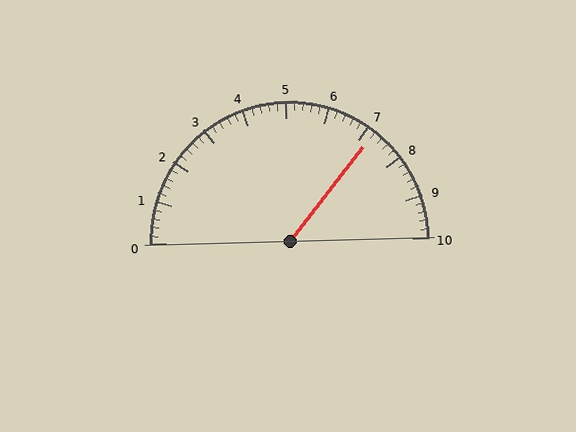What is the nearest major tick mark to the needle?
The nearest major tick mark is 7.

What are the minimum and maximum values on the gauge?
The gauge ranges from 0 to 10.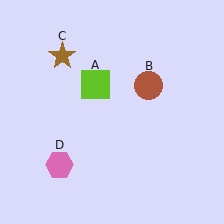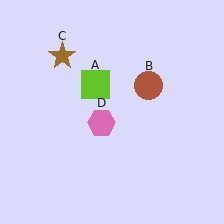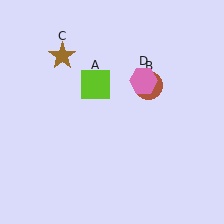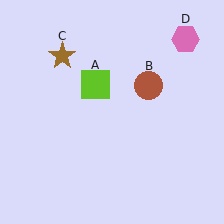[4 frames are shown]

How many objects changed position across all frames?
1 object changed position: pink hexagon (object D).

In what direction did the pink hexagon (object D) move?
The pink hexagon (object D) moved up and to the right.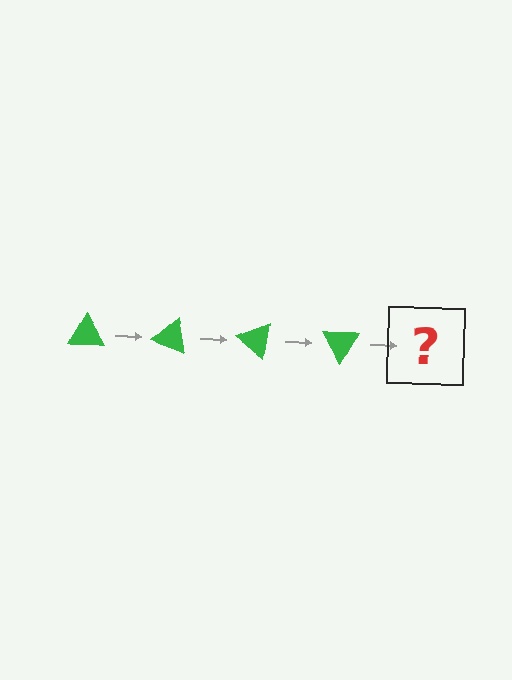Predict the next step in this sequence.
The next step is a green triangle rotated 80 degrees.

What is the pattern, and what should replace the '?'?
The pattern is that the triangle rotates 20 degrees each step. The '?' should be a green triangle rotated 80 degrees.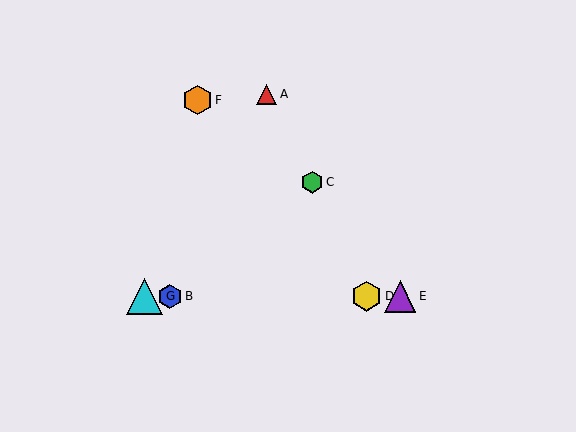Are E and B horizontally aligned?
Yes, both are at y≈296.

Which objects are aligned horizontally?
Objects B, D, E, G are aligned horizontally.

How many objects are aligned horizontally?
4 objects (B, D, E, G) are aligned horizontally.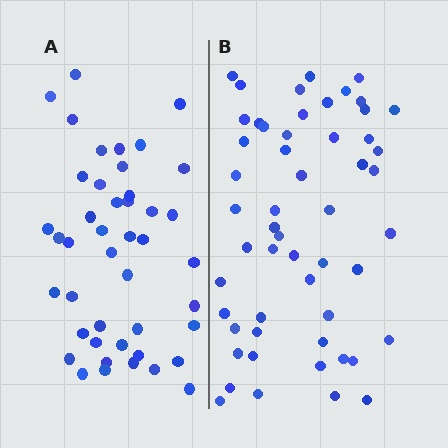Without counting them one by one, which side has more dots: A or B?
Region B (the right region) has more dots.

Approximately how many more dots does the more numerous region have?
Region B has roughly 10 or so more dots than region A.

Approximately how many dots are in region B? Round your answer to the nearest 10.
About 50 dots. (The exact count is 54, which rounds to 50.)